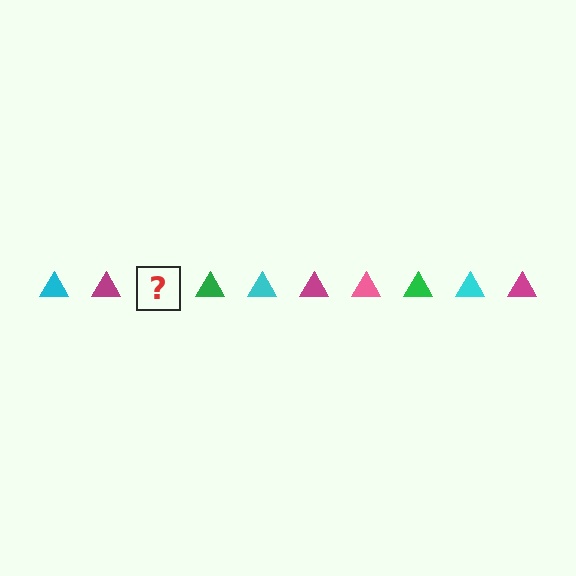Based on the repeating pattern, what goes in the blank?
The blank should be a pink triangle.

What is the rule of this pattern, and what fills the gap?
The rule is that the pattern cycles through cyan, magenta, pink, green triangles. The gap should be filled with a pink triangle.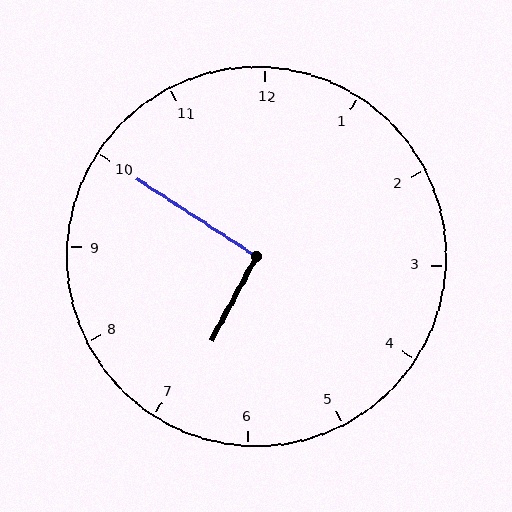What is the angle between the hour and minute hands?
Approximately 95 degrees.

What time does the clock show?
6:50.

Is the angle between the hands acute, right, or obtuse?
It is right.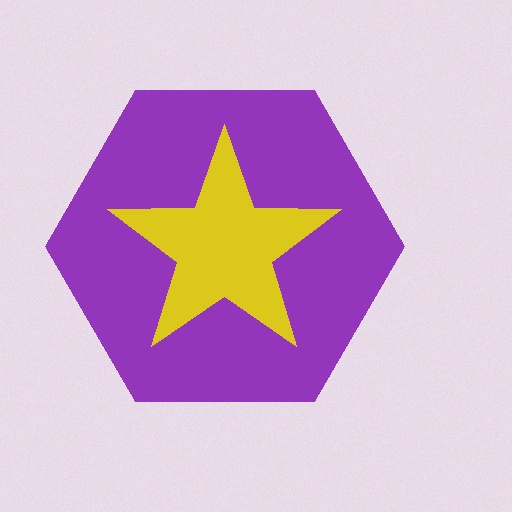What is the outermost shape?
The purple hexagon.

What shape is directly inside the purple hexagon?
The yellow star.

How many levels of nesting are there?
2.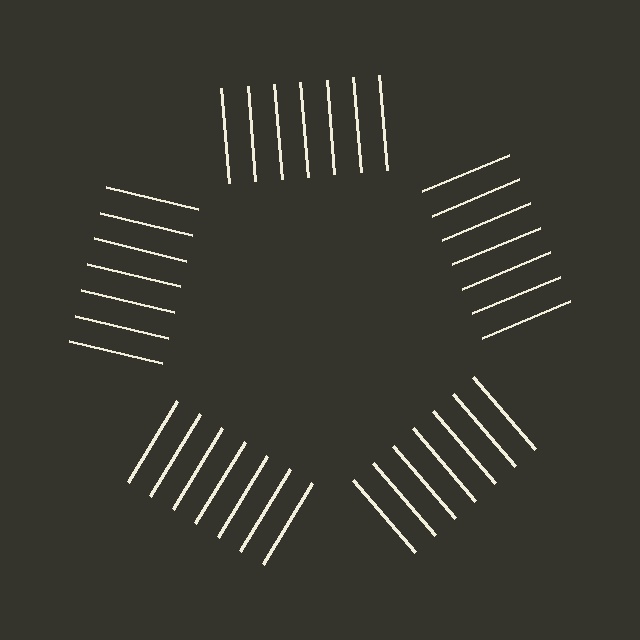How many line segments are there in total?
35 — 7 along each of the 5 edges.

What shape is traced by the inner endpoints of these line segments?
An illusory pentagon — the line segments terminate on its edges but no continuous stroke is drawn.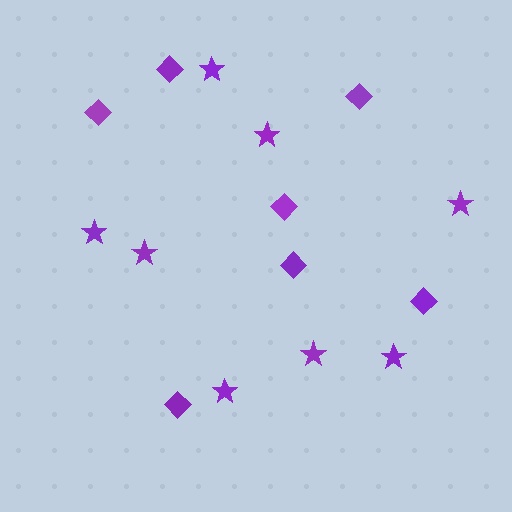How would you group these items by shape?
There are 2 groups: one group of diamonds (7) and one group of stars (8).